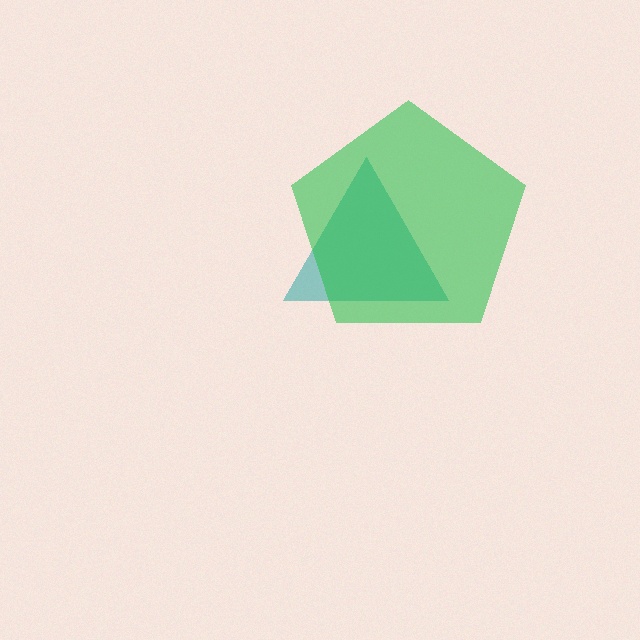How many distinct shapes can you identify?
There are 2 distinct shapes: a teal triangle, a green pentagon.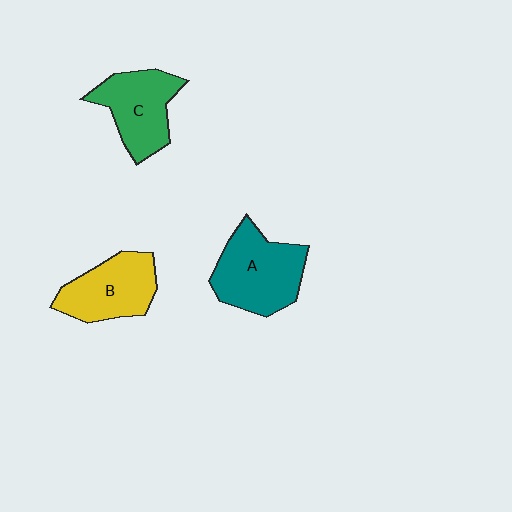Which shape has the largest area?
Shape A (teal).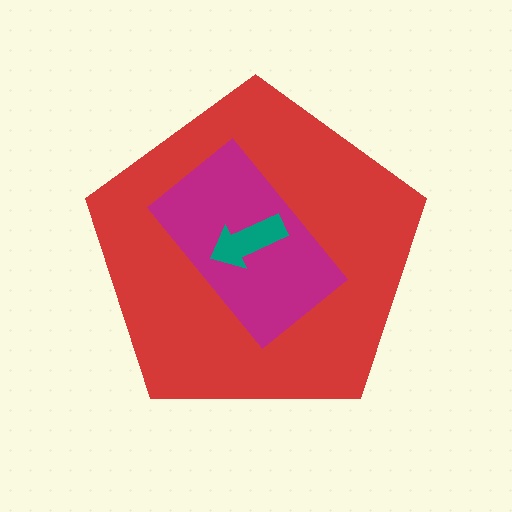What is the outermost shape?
The red pentagon.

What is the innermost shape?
The teal arrow.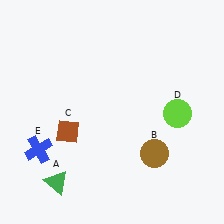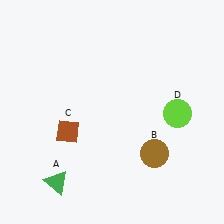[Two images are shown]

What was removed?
The blue cross (E) was removed in Image 2.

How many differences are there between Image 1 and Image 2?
There is 1 difference between the two images.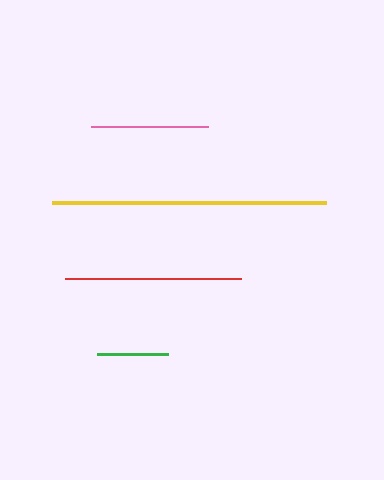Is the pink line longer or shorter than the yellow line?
The yellow line is longer than the pink line.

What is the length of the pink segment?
The pink segment is approximately 116 pixels long.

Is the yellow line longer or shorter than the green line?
The yellow line is longer than the green line.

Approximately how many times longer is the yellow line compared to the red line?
The yellow line is approximately 1.6 times the length of the red line.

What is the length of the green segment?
The green segment is approximately 70 pixels long.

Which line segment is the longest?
The yellow line is the longest at approximately 275 pixels.